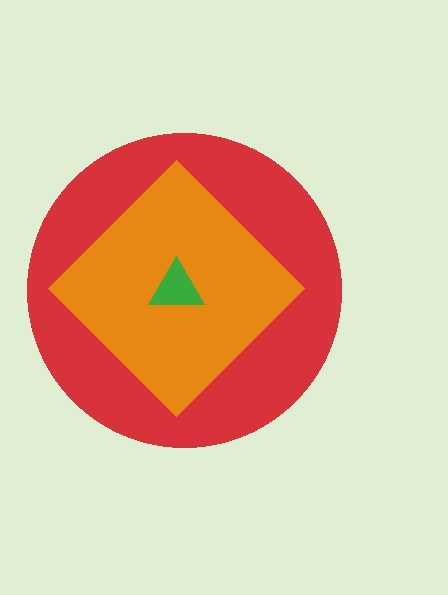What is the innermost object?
The green triangle.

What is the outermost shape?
The red circle.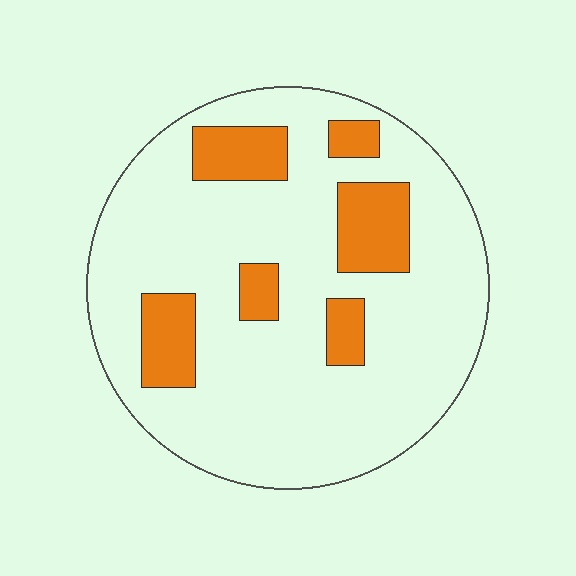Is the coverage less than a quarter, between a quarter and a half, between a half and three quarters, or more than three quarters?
Less than a quarter.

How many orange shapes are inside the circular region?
6.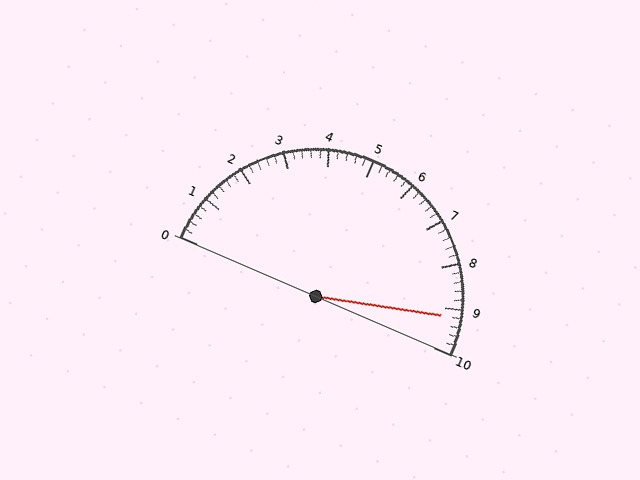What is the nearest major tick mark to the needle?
The nearest major tick mark is 9.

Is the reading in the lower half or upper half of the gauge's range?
The reading is in the upper half of the range (0 to 10).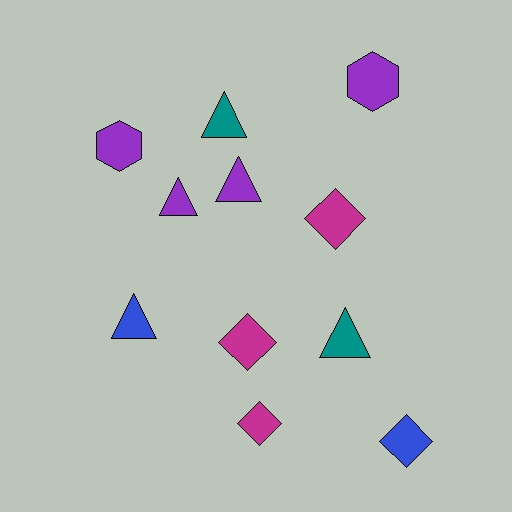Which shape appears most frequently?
Triangle, with 5 objects.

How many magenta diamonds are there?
There are 3 magenta diamonds.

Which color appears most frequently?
Purple, with 4 objects.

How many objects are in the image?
There are 11 objects.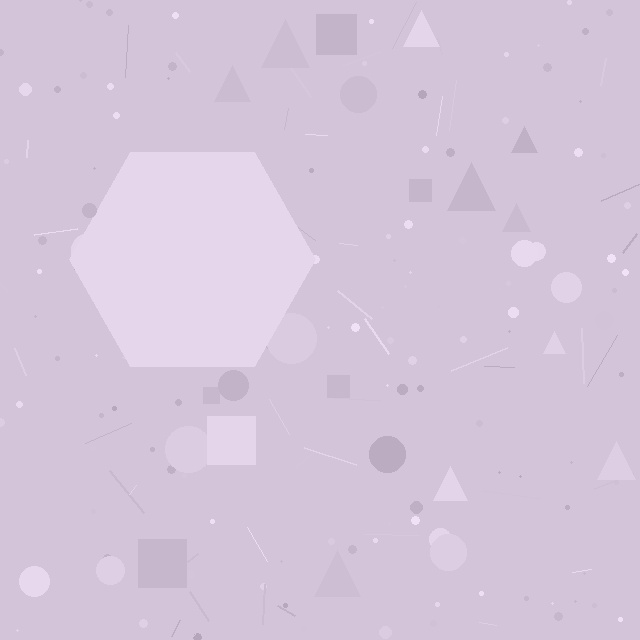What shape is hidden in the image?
A hexagon is hidden in the image.